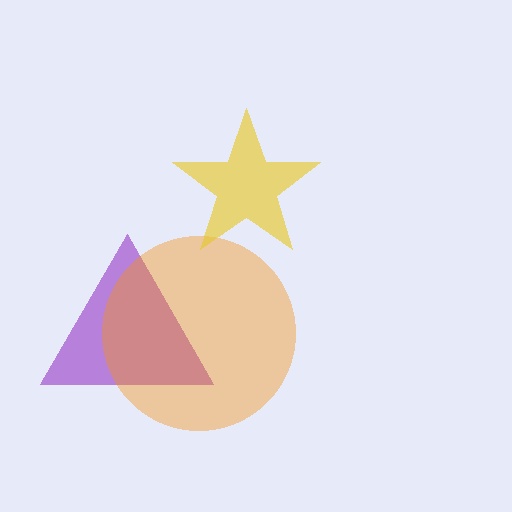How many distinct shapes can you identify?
There are 3 distinct shapes: a purple triangle, an orange circle, a yellow star.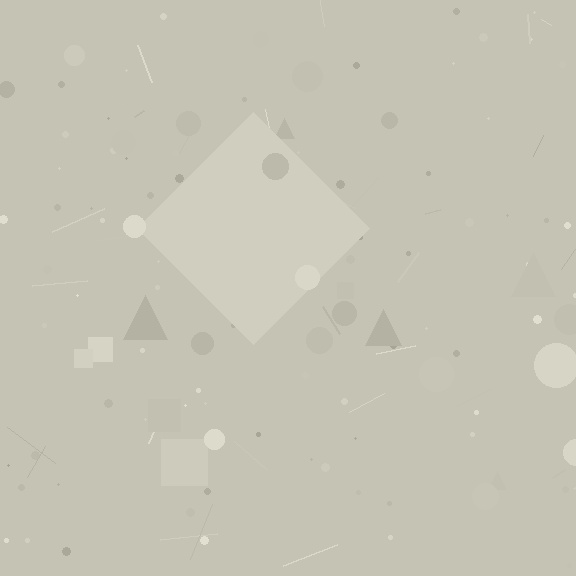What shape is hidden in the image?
A diamond is hidden in the image.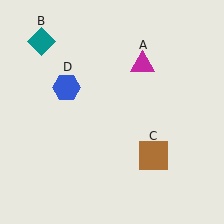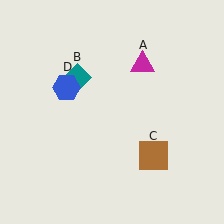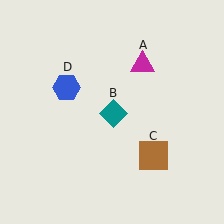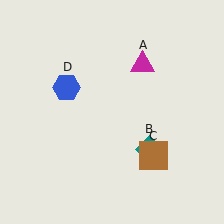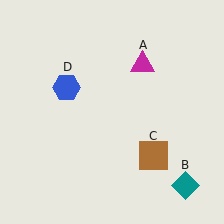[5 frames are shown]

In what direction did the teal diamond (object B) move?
The teal diamond (object B) moved down and to the right.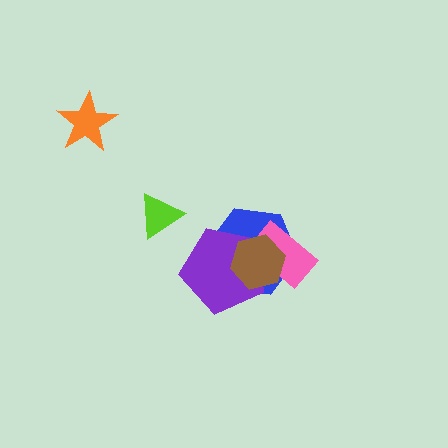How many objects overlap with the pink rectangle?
3 objects overlap with the pink rectangle.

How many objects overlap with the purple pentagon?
3 objects overlap with the purple pentagon.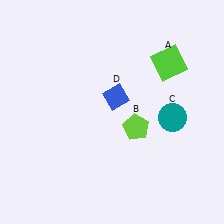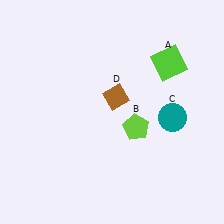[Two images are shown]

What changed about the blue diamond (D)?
In Image 1, D is blue. In Image 2, it changed to brown.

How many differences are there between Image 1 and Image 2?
There is 1 difference between the two images.